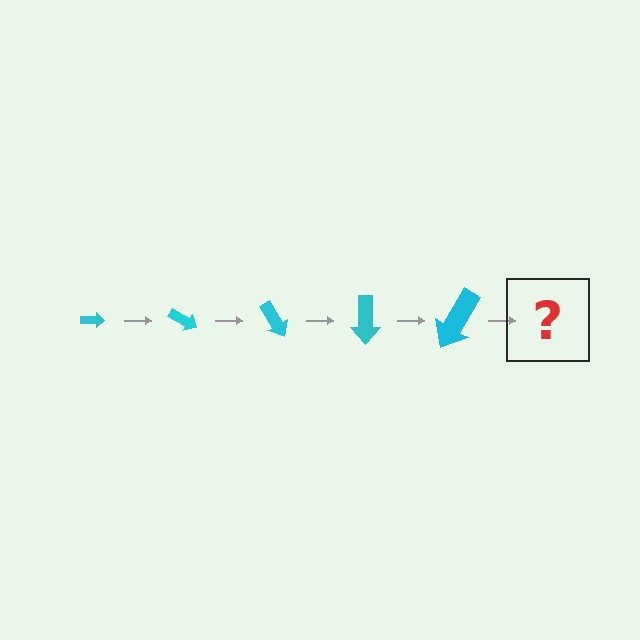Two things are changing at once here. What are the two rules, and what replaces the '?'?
The two rules are that the arrow grows larger each step and it rotates 30 degrees each step. The '?' should be an arrow, larger than the previous one and rotated 150 degrees from the start.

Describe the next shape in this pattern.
It should be an arrow, larger than the previous one and rotated 150 degrees from the start.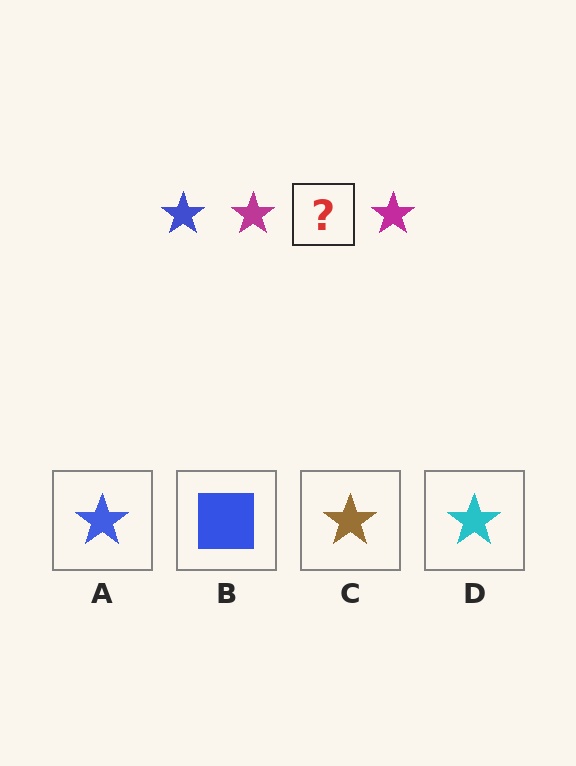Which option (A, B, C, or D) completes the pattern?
A.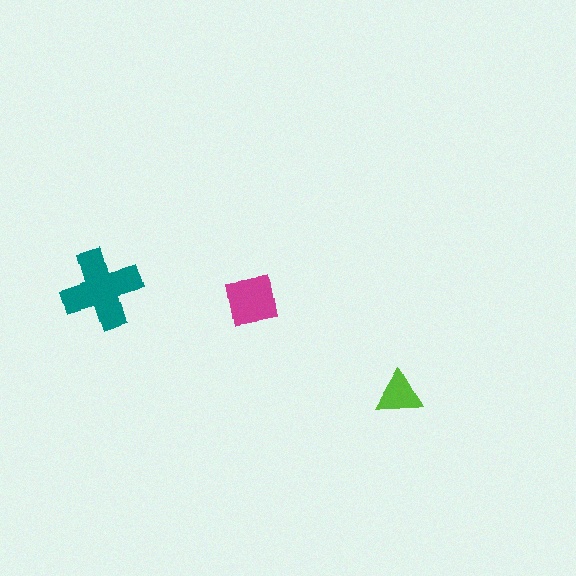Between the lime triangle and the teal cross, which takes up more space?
The teal cross.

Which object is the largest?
The teal cross.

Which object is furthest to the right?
The lime triangle is rightmost.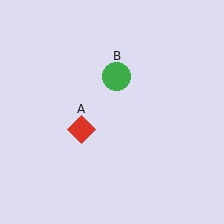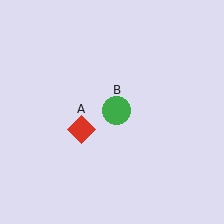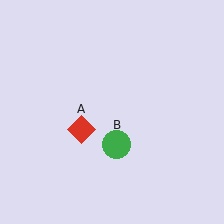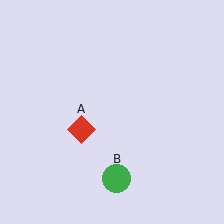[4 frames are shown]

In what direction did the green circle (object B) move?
The green circle (object B) moved down.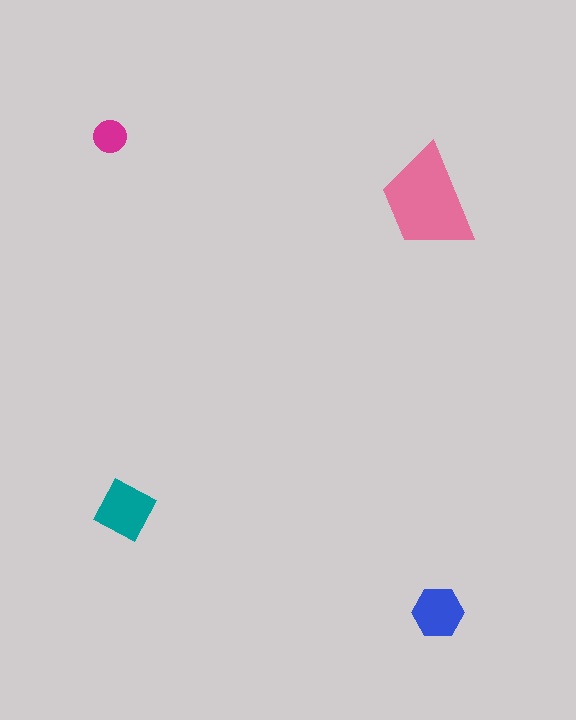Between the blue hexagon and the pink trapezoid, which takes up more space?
The pink trapezoid.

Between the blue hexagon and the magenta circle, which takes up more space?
The blue hexagon.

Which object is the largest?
The pink trapezoid.